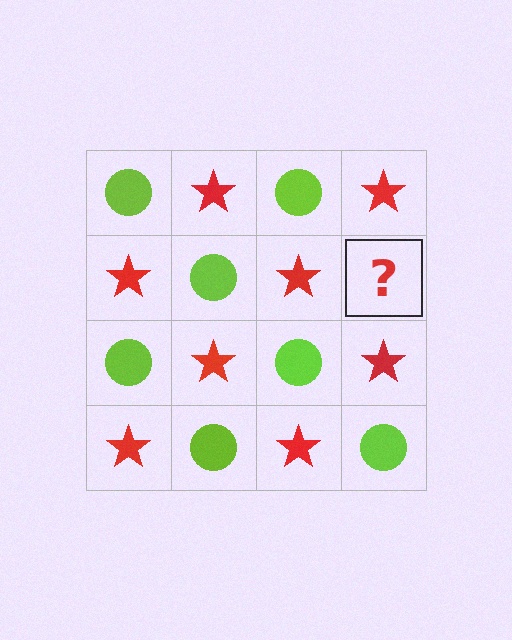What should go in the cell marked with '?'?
The missing cell should contain a lime circle.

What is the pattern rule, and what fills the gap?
The rule is that it alternates lime circle and red star in a checkerboard pattern. The gap should be filled with a lime circle.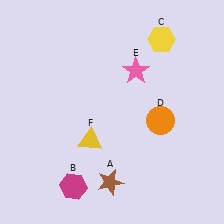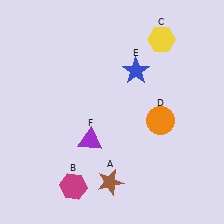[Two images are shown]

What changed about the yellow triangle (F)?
In Image 1, F is yellow. In Image 2, it changed to purple.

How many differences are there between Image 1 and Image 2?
There are 2 differences between the two images.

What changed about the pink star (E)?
In Image 1, E is pink. In Image 2, it changed to blue.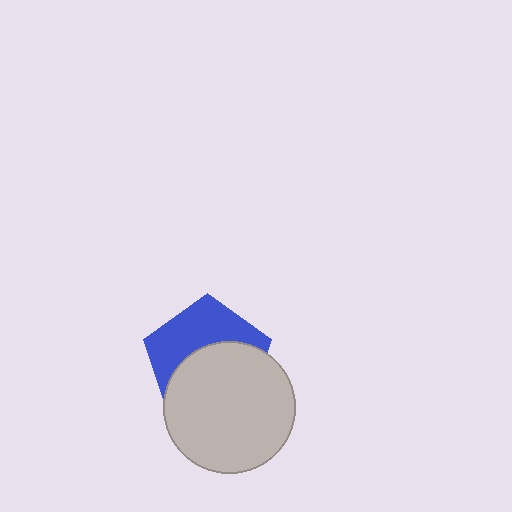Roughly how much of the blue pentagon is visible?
A small part of it is visible (roughly 45%).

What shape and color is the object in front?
The object in front is a light gray circle.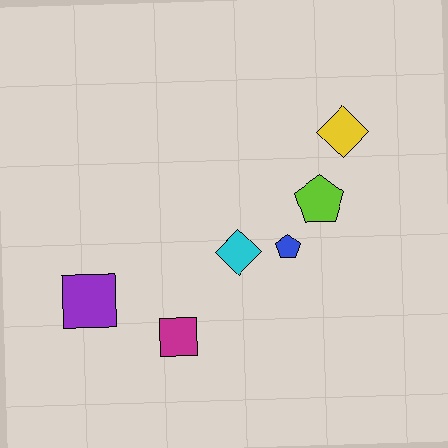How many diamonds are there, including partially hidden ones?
There are 2 diamonds.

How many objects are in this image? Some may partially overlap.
There are 6 objects.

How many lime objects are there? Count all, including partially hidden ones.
There is 1 lime object.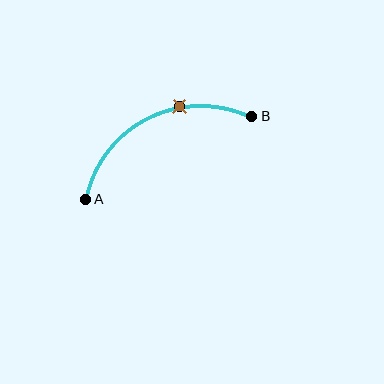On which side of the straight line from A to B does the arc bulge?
The arc bulges above the straight line connecting A and B.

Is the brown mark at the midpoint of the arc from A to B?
No. The brown mark lies on the arc but is closer to endpoint B. The arc midpoint would be at the point on the curve equidistant along the arc from both A and B.